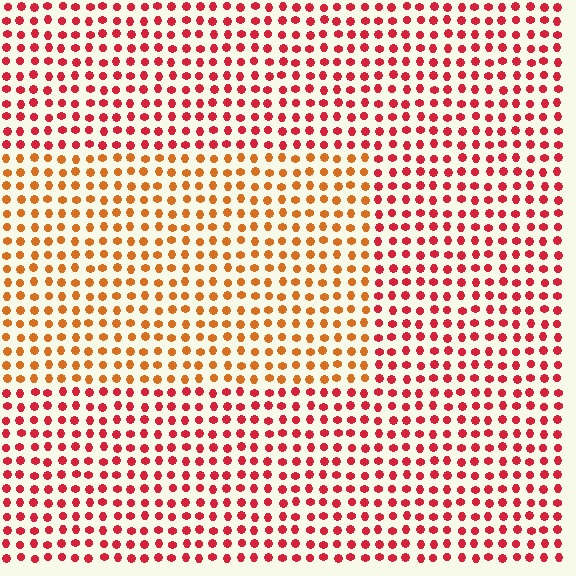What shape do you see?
I see a rectangle.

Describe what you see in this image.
The image is filled with small red elements in a uniform arrangement. A rectangle-shaped region is visible where the elements are tinted to a slightly different hue, forming a subtle color boundary.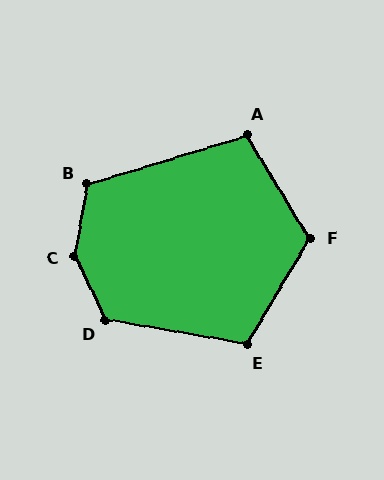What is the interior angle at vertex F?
Approximately 118 degrees (obtuse).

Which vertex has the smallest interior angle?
A, at approximately 104 degrees.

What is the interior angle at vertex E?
Approximately 111 degrees (obtuse).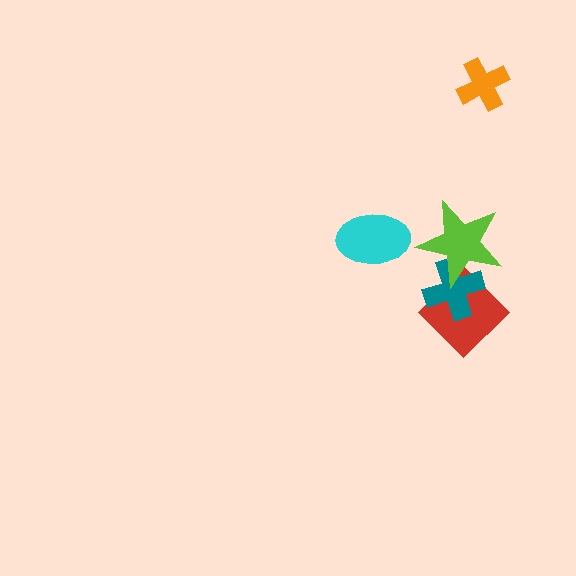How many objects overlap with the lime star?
2 objects overlap with the lime star.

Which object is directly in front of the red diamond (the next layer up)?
The teal cross is directly in front of the red diamond.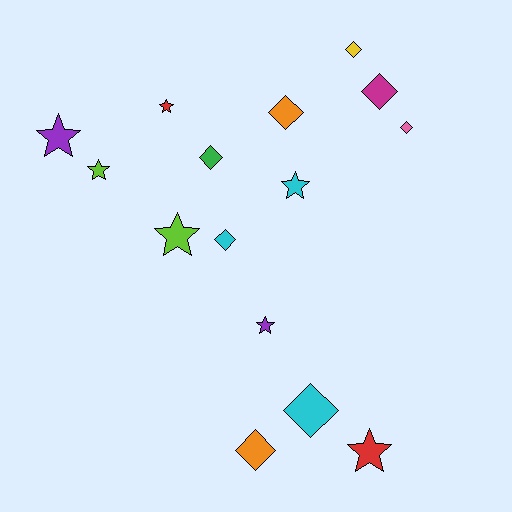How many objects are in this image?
There are 15 objects.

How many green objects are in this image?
There is 1 green object.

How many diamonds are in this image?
There are 8 diamonds.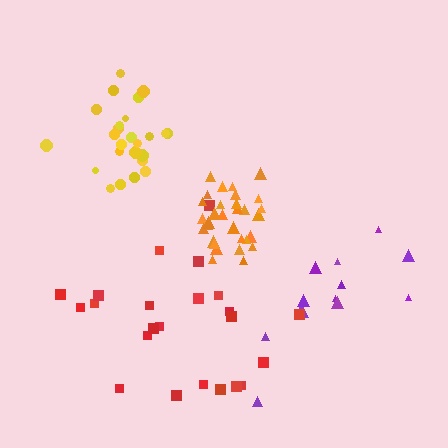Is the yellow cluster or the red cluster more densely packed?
Yellow.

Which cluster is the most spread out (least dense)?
Purple.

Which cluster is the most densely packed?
Orange.